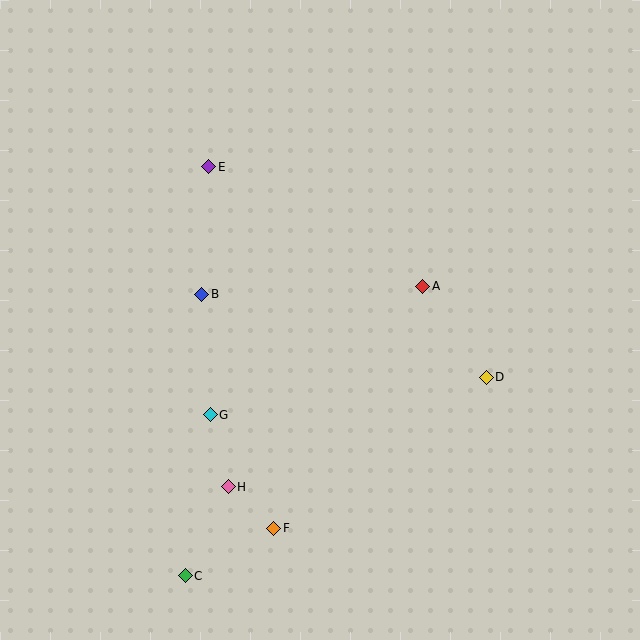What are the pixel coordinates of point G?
Point G is at (210, 415).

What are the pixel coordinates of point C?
Point C is at (185, 576).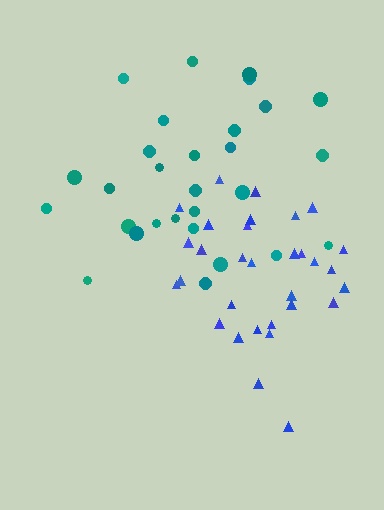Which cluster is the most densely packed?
Blue.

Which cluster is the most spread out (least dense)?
Teal.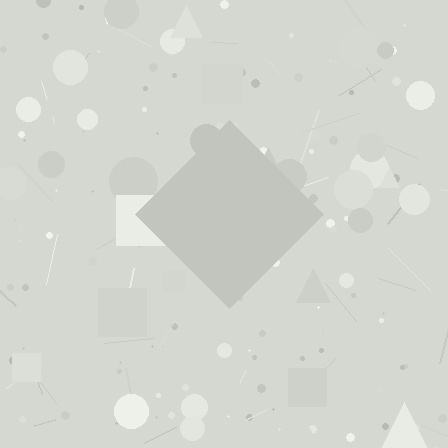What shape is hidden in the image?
A diamond is hidden in the image.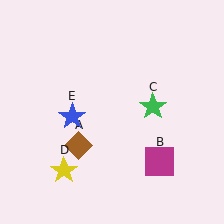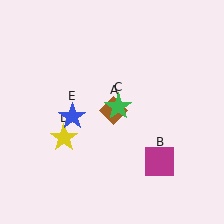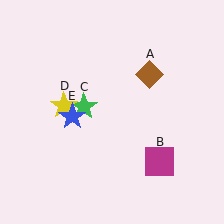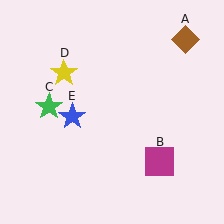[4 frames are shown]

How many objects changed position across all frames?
3 objects changed position: brown diamond (object A), green star (object C), yellow star (object D).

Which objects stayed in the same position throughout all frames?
Magenta square (object B) and blue star (object E) remained stationary.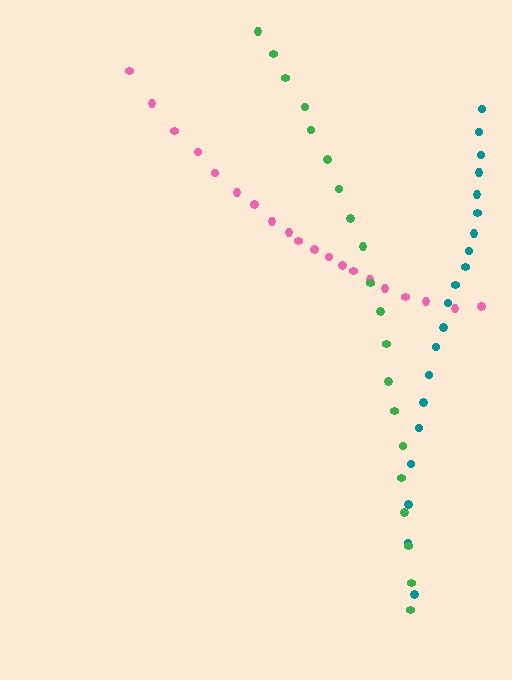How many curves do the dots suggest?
There are 3 distinct paths.